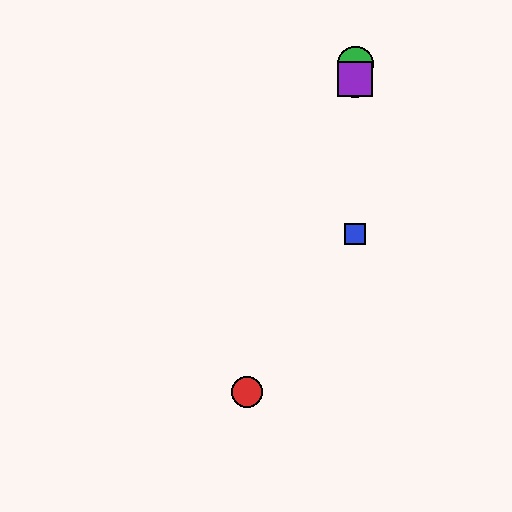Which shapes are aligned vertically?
The blue square, the green circle, the yellow circle, the purple square are aligned vertically.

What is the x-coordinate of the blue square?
The blue square is at x≈355.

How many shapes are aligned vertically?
4 shapes (the blue square, the green circle, the yellow circle, the purple square) are aligned vertically.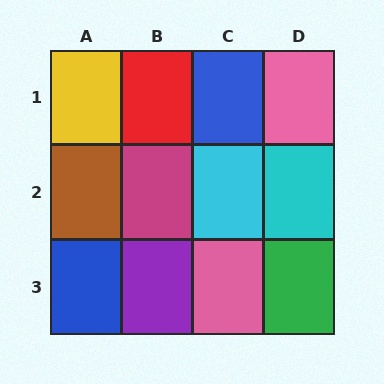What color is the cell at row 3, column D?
Green.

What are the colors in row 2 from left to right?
Brown, magenta, cyan, cyan.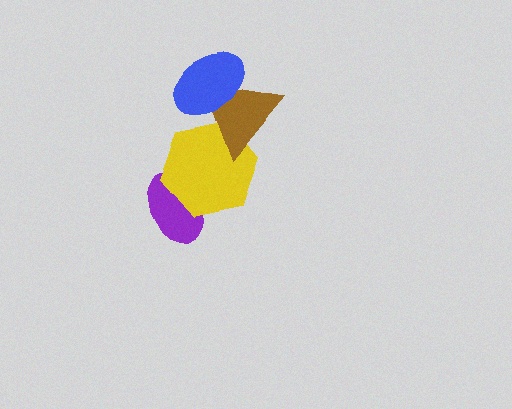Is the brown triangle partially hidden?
Yes, it is partially covered by another shape.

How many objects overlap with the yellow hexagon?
2 objects overlap with the yellow hexagon.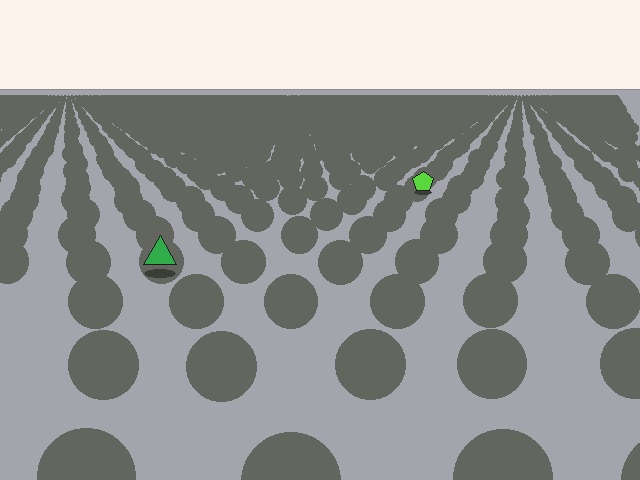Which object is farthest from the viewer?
The lime pentagon is farthest from the viewer. It appears smaller and the ground texture around it is denser.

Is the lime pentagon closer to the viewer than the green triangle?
No. The green triangle is closer — you can tell from the texture gradient: the ground texture is coarser near it.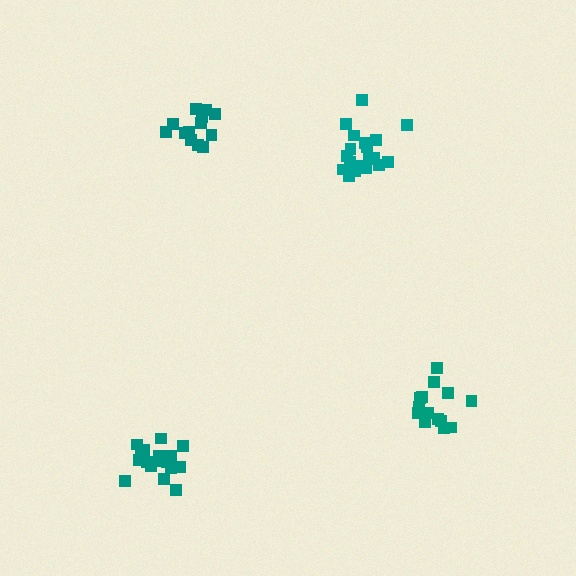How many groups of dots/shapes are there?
There are 4 groups.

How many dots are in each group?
Group 1: 19 dots, Group 2: 19 dots, Group 3: 14 dots, Group 4: 13 dots (65 total).